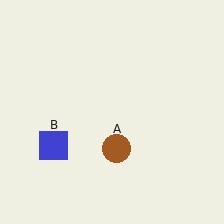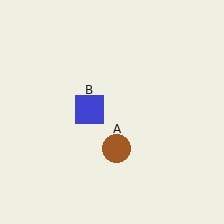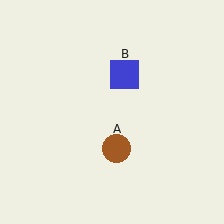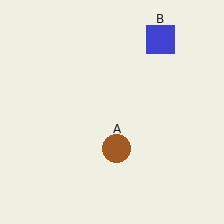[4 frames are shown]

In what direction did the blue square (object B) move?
The blue square (object B) moved up and to the right.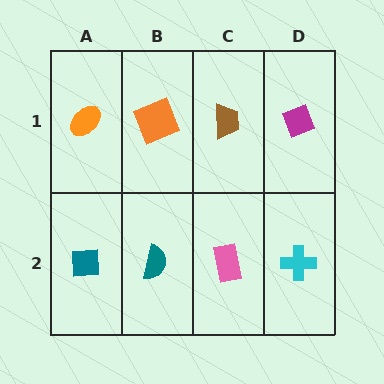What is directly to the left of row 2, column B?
A teal square.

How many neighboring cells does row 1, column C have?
3.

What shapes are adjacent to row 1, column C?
A pink rectangle (row 2, column C), an orange square (row 1, column B), a magenta diamond (row 1, column D).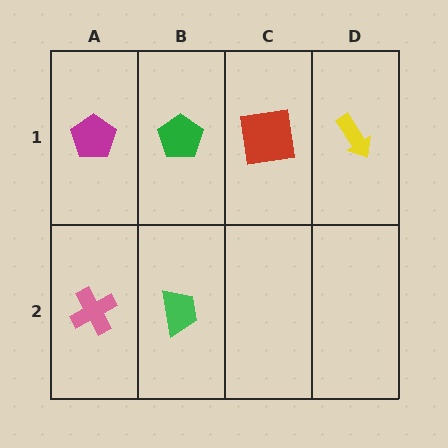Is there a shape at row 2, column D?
No, that cell is empty.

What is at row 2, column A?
A pink cross.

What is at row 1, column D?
A yellow arrow.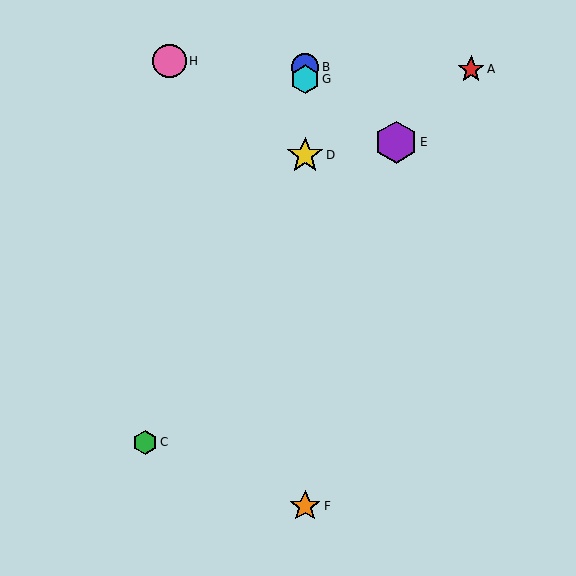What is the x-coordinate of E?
Object E is at x≈396.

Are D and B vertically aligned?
Yes, both are at x≈305.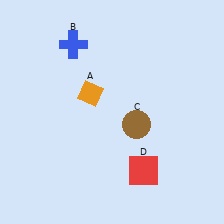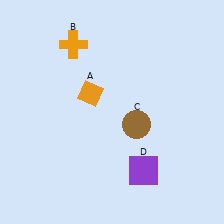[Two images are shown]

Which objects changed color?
B changed from blue to orange. D changed from red to purple.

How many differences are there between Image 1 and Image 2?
There are 2 differences between the two images.